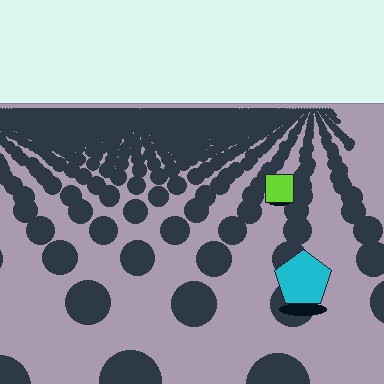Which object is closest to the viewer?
The cyan pentagon is closest. The texture marks near it are larger and more spread out.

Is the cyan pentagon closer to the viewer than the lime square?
Yes. The cyan pentagon is closer — you can tell from the texture gradient: the ground texture is coarser near it.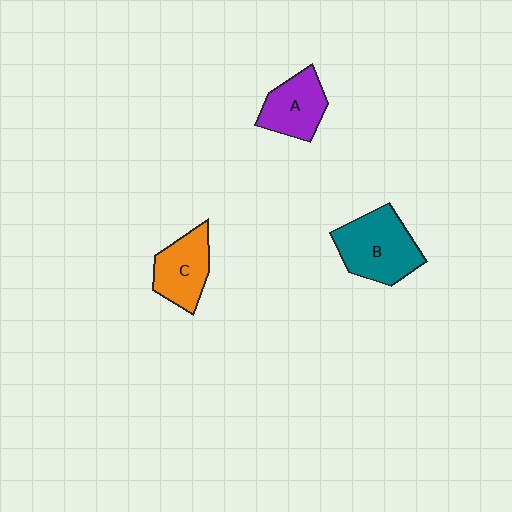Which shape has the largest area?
Shape B (teal).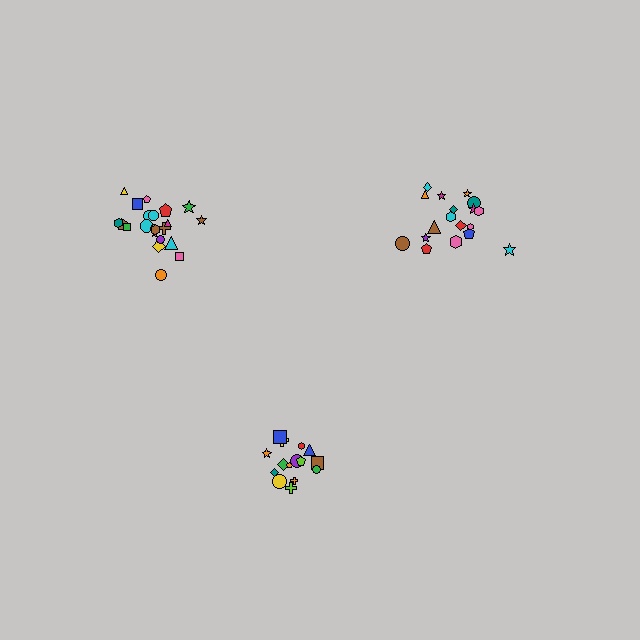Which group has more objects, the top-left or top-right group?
The top-left group.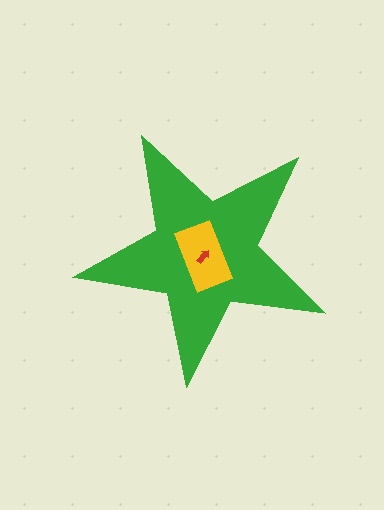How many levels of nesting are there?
3.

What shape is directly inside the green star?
The yellow rectangle.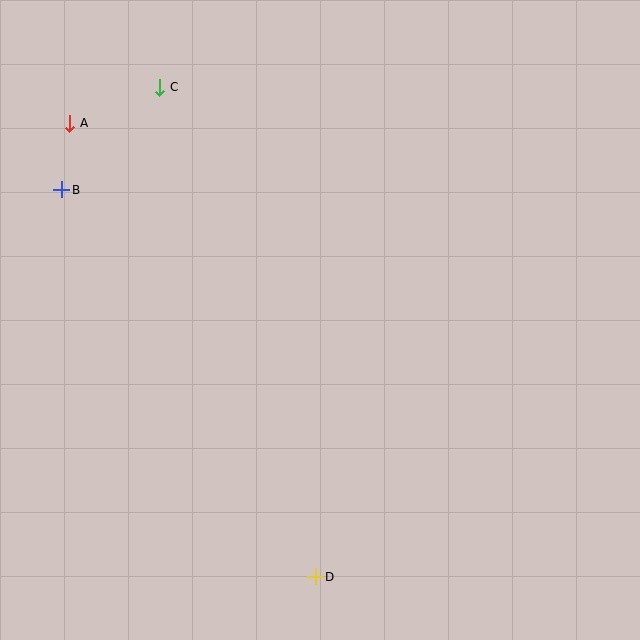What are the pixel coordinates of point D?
Point D is at (315, 577).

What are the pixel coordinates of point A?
Point A is at (70, 123).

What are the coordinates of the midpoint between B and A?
The midpoint between B and A is at (66, 157).